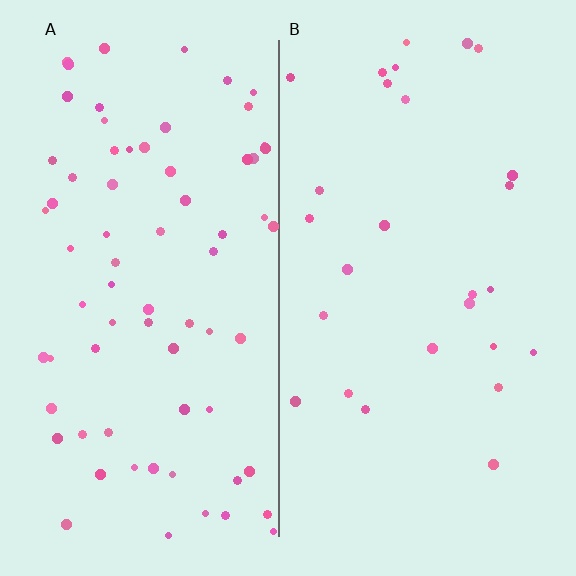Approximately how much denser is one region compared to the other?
Approximately 2.5× — region A over region B.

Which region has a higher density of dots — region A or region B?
A (the left).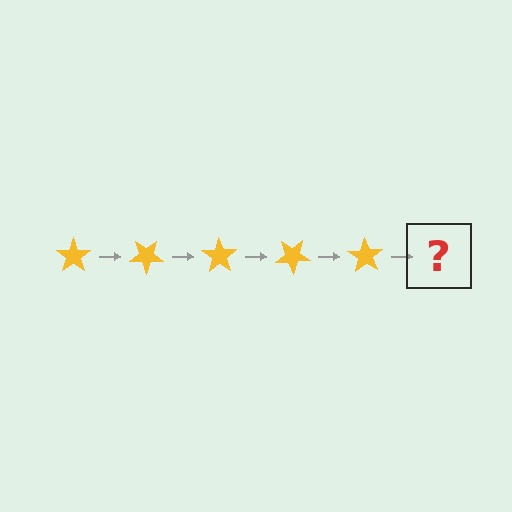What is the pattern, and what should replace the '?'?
The pattern is that the star rotates 35 degrees each step. The '?' should be a yellow star rotated 175 degrees.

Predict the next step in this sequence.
The next step is a yellow star rotated 175 degrees.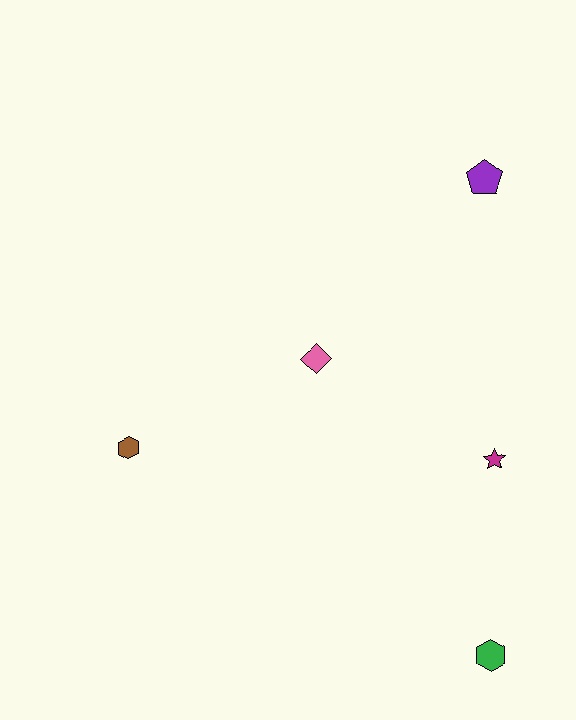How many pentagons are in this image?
There is 1 pentagon.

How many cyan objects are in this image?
There are no cyan objects.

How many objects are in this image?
There are 5 objects.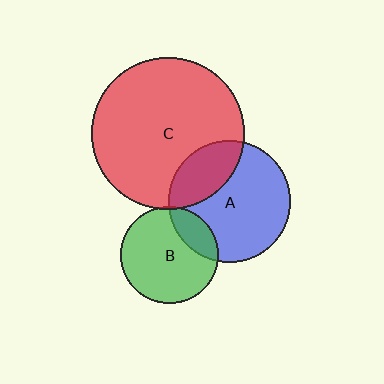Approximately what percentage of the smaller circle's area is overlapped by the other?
Approximately 25%.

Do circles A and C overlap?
Yes.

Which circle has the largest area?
Circle C (red).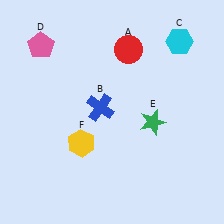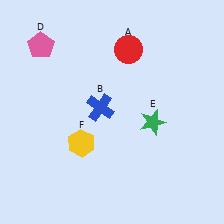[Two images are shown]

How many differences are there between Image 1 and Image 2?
There is 1 difference between the two images.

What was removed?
The cyan hexagon (C) was removed in Image 2.